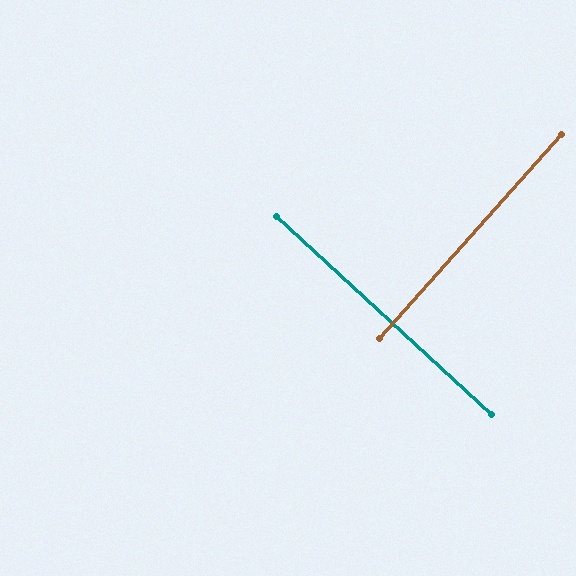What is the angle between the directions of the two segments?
Approximately 89 degrees.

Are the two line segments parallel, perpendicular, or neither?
Perpendicular — they meet at approximately 89°.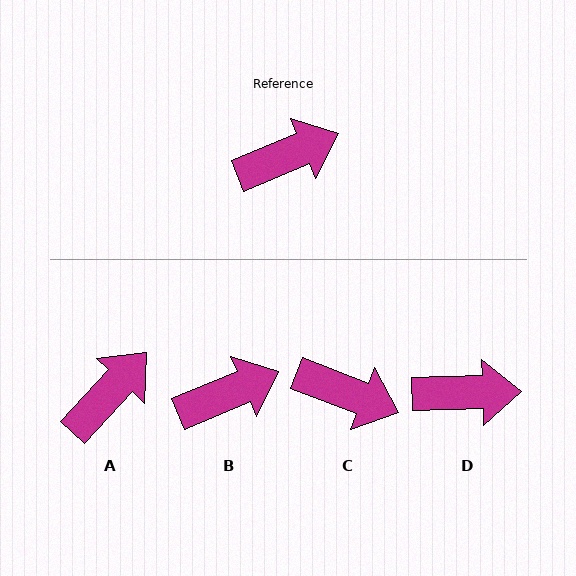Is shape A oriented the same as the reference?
No, it is off by about 24 degrees.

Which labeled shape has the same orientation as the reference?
B.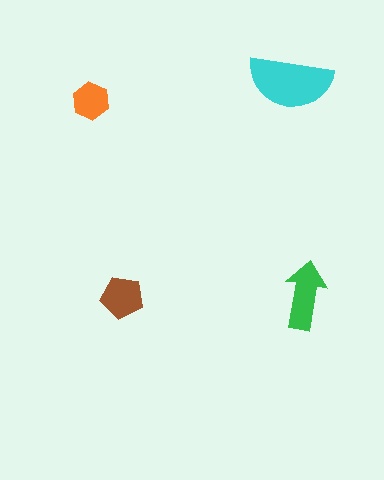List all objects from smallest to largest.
The orange hexagon, the brown pentagon, the green arrow, the cyan semicircle.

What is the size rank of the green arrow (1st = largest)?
2nd.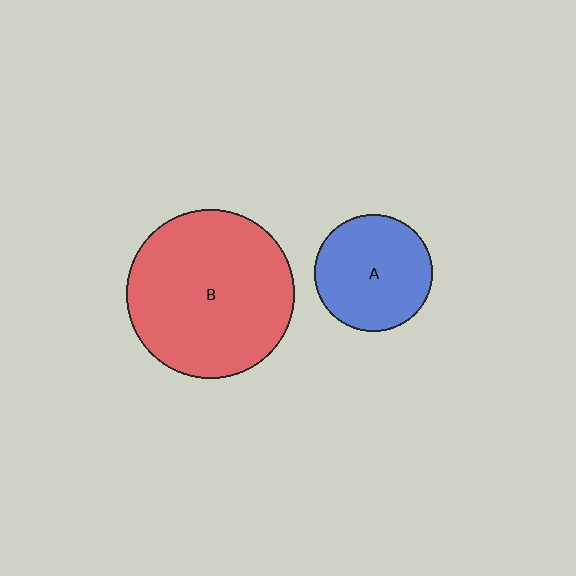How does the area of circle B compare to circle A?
Approximately 2.1 times.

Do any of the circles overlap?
No, none of the circles overlap.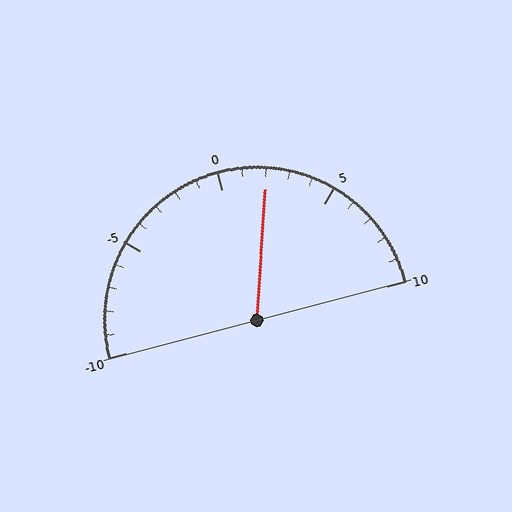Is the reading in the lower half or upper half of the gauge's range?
The reading is in the upper half of the range (-10 to 10).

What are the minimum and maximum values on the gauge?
The gauge ranges from -10 to 10.